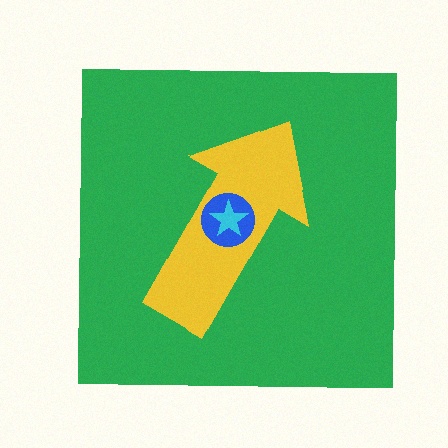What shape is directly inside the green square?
The yellow arrow.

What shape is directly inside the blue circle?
The cyan star.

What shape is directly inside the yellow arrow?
The blue circle.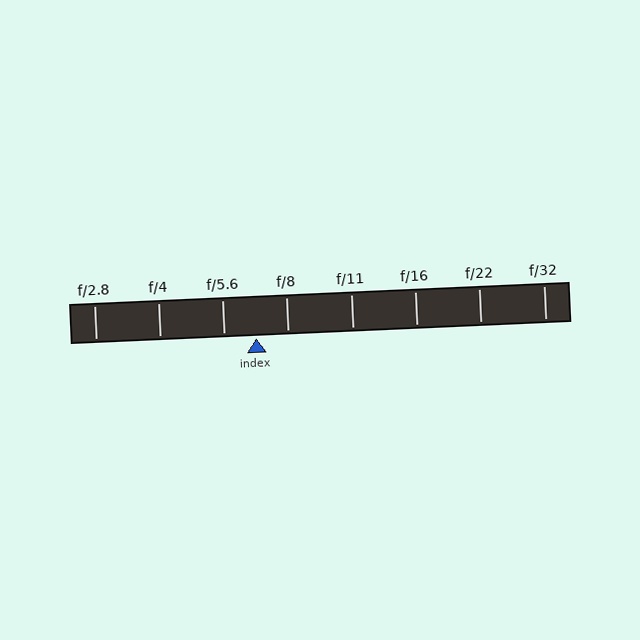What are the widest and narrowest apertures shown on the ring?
The widest aperture shown is f/2.8 and the narrowest is f/32.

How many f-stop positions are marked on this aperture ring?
There are 8 f-stop positions marked.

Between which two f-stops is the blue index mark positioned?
The index mark is between f/5.6 and f/8.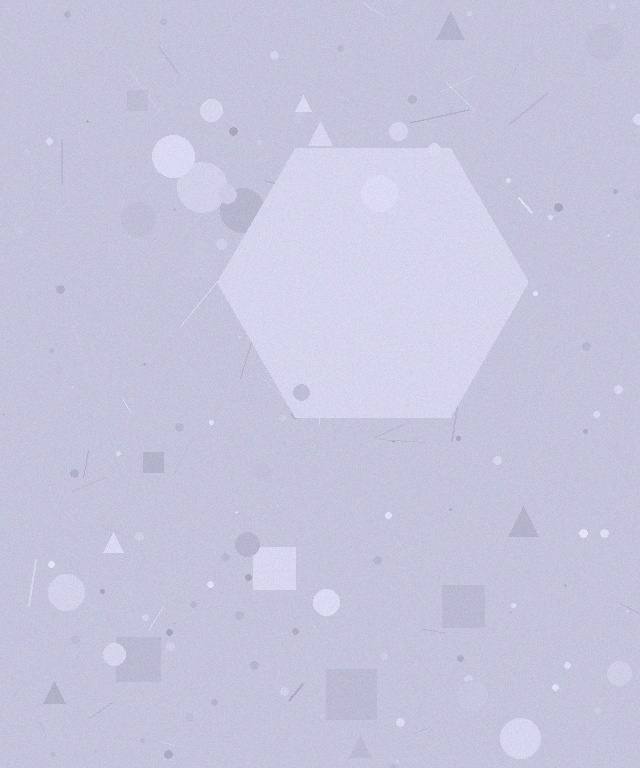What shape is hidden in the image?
A hexagon is hidden in the image.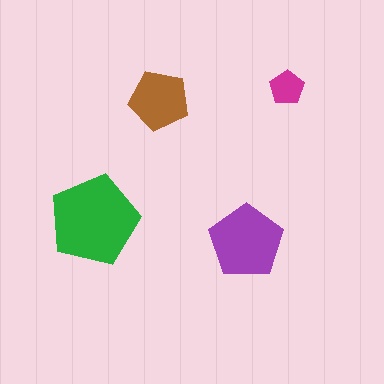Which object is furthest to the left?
The green pentagon is leftmost.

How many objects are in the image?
There are 4 objects in the image.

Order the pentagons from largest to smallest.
the green one, the purple one, the brown one, the magenta one.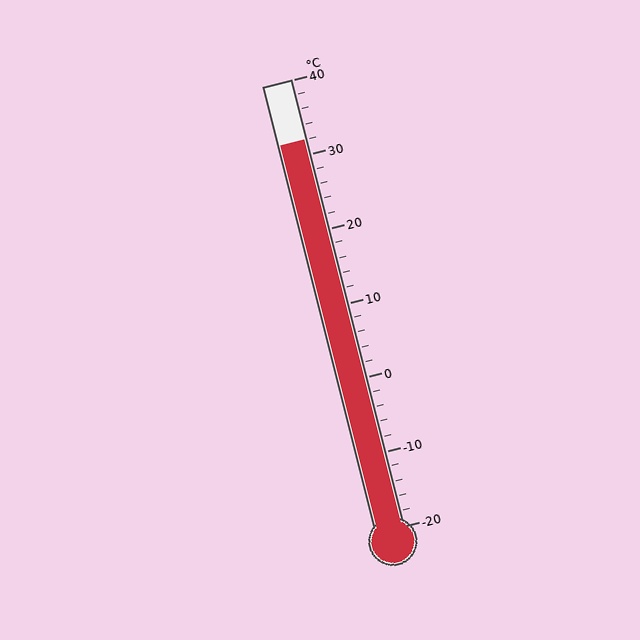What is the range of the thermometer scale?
The thermometer scale ranges from -20°C to 40°C.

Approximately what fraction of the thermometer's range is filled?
The thermometer is filled to approximately 85% of its range.